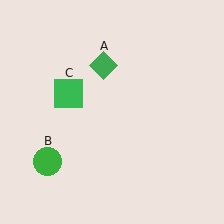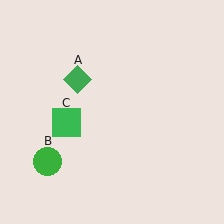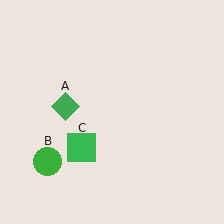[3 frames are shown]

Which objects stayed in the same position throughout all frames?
Green circle (object B) remained stationary.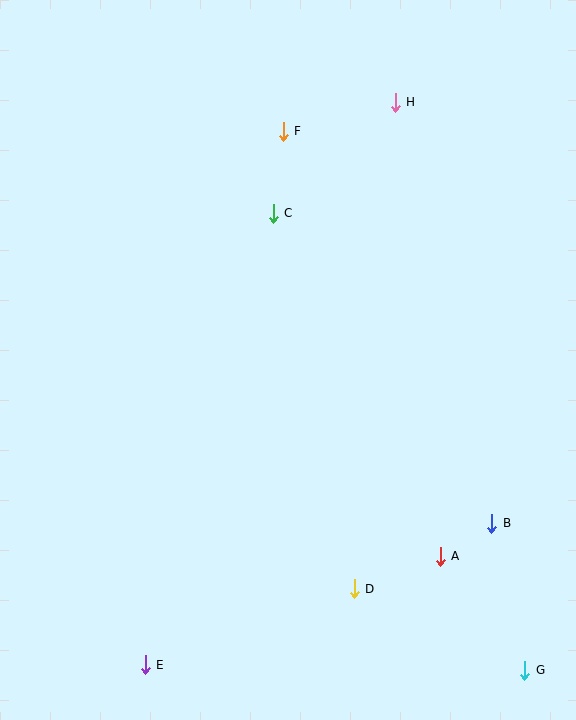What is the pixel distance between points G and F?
The distance between G and F is 591 pixels.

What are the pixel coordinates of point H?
Point H is at (395, 102).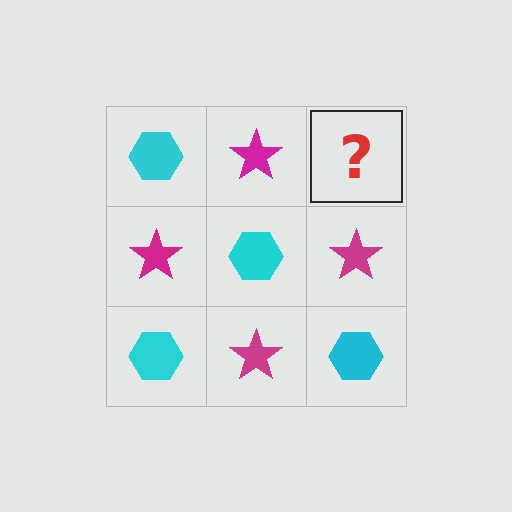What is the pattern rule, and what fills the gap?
The rule is that it alternates cyan hexagon and magenta star in a checkerboard pattern. The gap should be filled with a cyan hexagon.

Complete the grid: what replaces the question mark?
The question mark should be replaced with a cyan hexagon.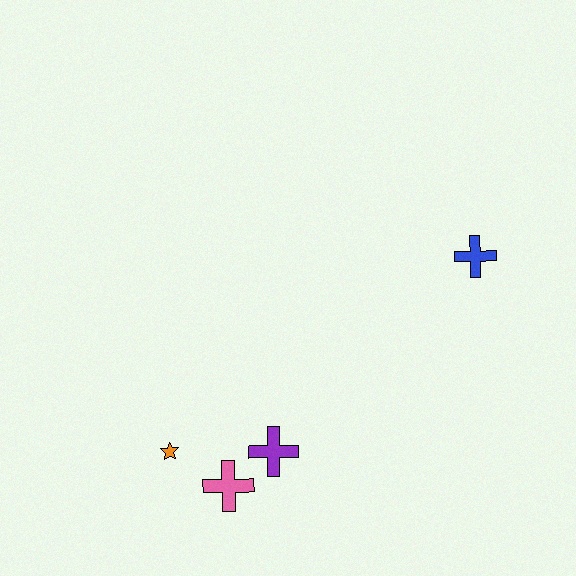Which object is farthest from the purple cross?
The blue cross is farthest from the purple cross.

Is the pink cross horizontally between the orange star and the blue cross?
Yes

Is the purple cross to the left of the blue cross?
Yes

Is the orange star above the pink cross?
Yes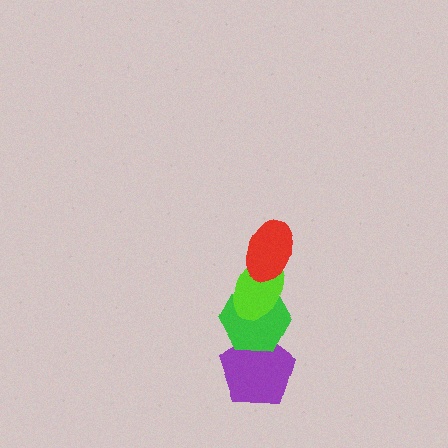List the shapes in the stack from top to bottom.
From top to bottom: the red ellipse, the lime ellipse, the green hexagon, the purple pentagon.